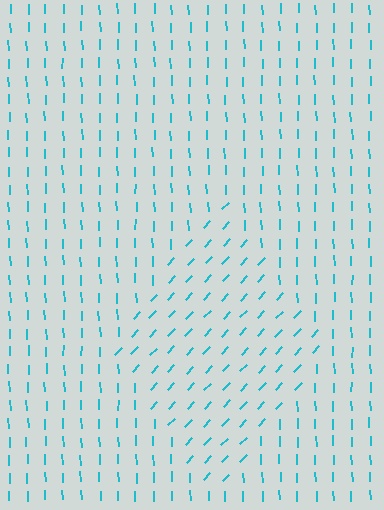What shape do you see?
I see a diamond.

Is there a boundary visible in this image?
Yes, there is a texture boundary formed by a change in line orientation.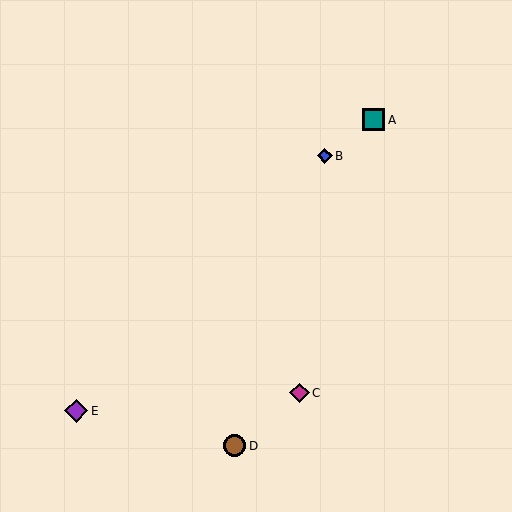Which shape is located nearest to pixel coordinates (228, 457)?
The brown circle (labeled D) at (235, 446) is nearest to that location.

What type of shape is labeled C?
Shape C is a magenta diamond.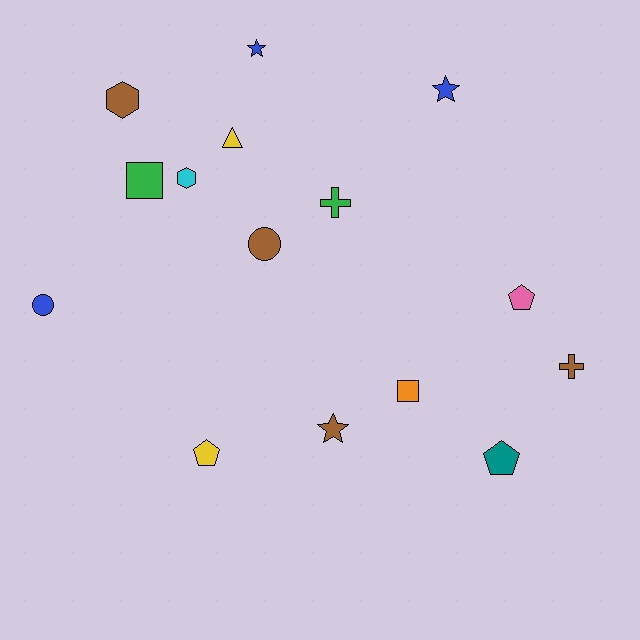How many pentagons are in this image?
There are 3 pentagons.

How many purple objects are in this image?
There are no purple objects.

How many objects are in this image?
There are 15 objects.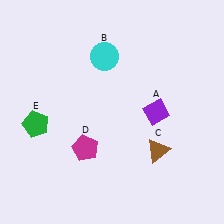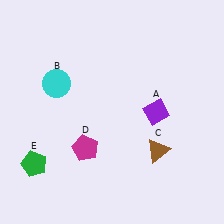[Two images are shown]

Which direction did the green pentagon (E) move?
The green pentagon (E) moved down.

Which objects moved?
The objects that moved are: the cyan circle (B), the green pentagon (E).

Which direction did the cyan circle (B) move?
The cyan circle (B) moved left.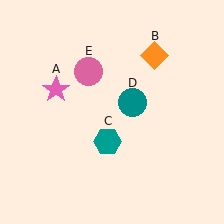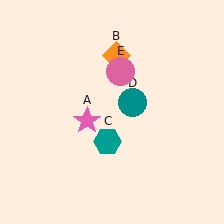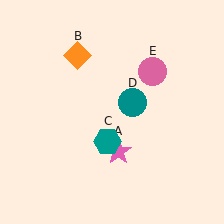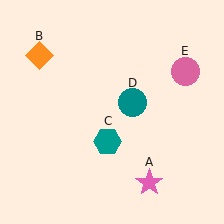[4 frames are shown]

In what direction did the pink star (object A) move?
The pink star (object A) moved down and to the right.